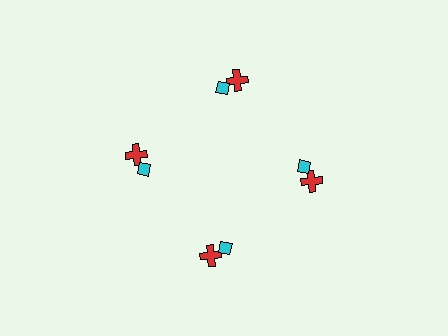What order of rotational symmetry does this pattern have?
This pattern has 4-fold rotational symmetry.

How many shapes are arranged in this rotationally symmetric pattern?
There are 8 shapes, arranged in 4 groups of 2.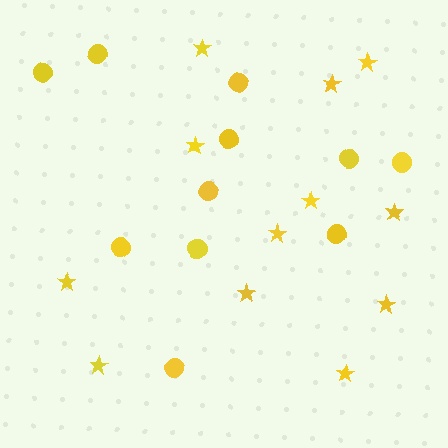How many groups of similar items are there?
There are 2 groups: one group of circles (11) and one group of stars (12).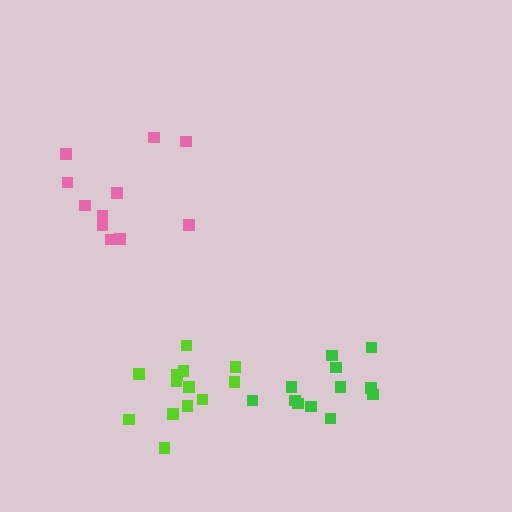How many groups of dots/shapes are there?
There are 3 groups.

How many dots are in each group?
Group 1: 11 dots, Group 2: 14 dots, Group 3: 12 dots (37 total).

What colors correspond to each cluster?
The clusters are colored: pink, lime, green.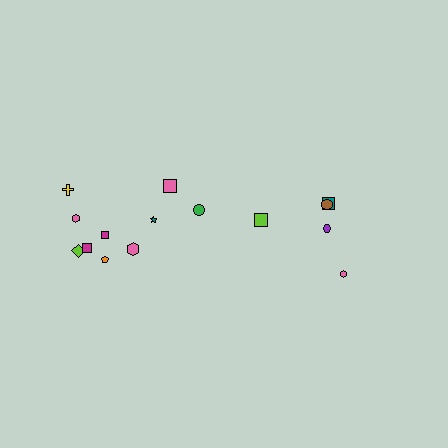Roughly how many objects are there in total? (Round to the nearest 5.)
Roughly 15 objects in total.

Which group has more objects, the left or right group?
The left group.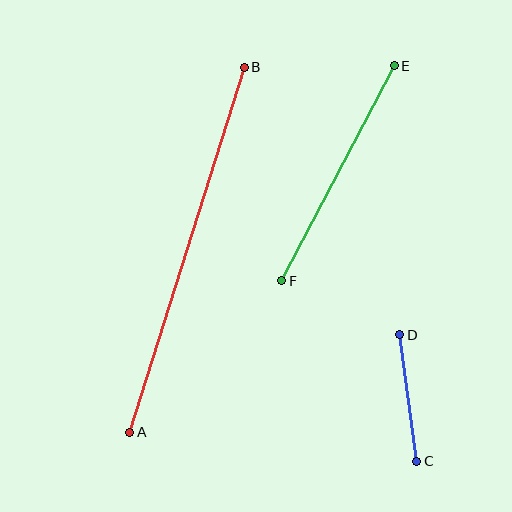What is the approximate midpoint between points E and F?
The midpoint is at approximately (338, 173) pixels.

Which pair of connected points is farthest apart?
Points A and B are farthest apart.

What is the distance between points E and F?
The distance is approximately 243 pixels.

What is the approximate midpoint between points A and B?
The midpoint is at approximately (187, 250) pixels.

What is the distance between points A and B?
The distance is approximately 382 pixels.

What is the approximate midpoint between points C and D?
The midpoint is at approximately (408, 398) pixels.